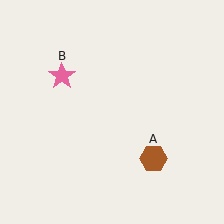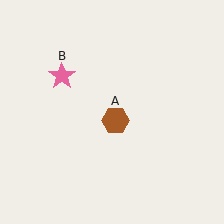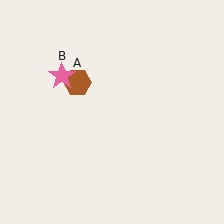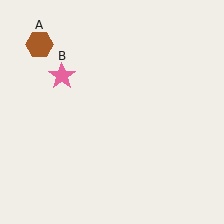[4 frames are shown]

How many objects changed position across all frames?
1 object changed position: brown hexagon (object A).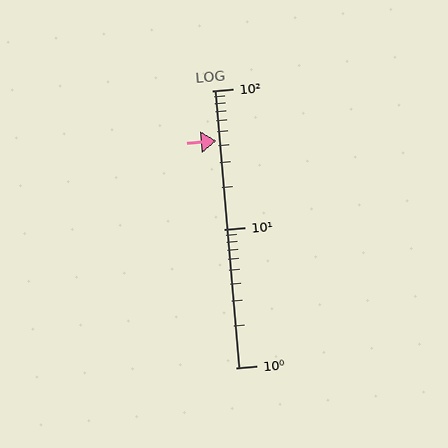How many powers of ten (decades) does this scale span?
The scale spans 2 decades, from 1 to 100.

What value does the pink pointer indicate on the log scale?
The pointer indicates approximately 43.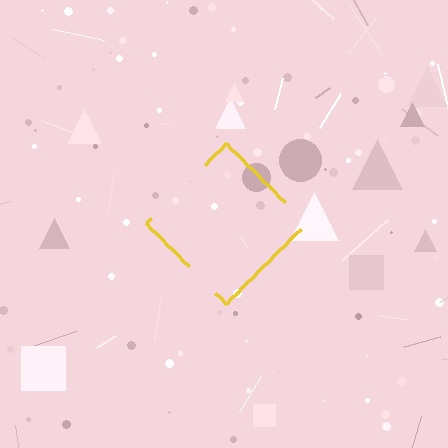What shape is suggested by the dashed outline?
The dashed outline suggests a diamond.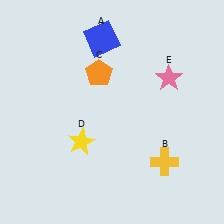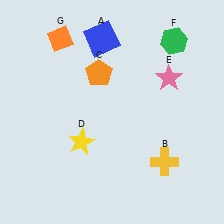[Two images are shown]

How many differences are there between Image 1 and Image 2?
There are 2 differences between the two images.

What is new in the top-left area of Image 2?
An orange diamond (G) was added in the top-left area of Image 2.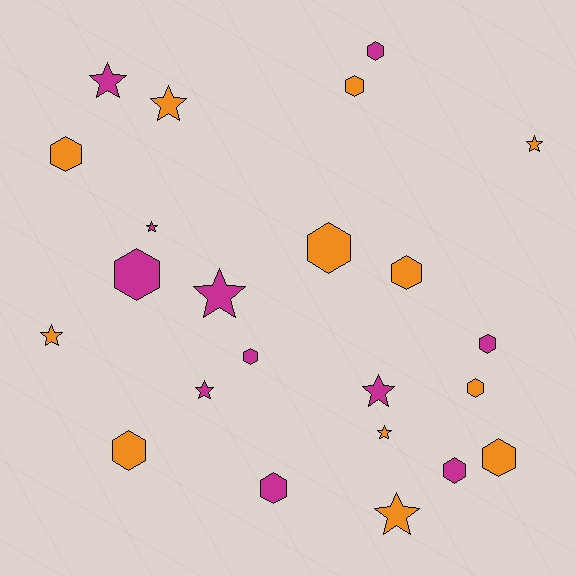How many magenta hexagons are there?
There are 6 magenta hexagons.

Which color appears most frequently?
Orange, with 12 objects.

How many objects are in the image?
There are 23 objects.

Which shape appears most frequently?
Hexagon, with 13 objects.